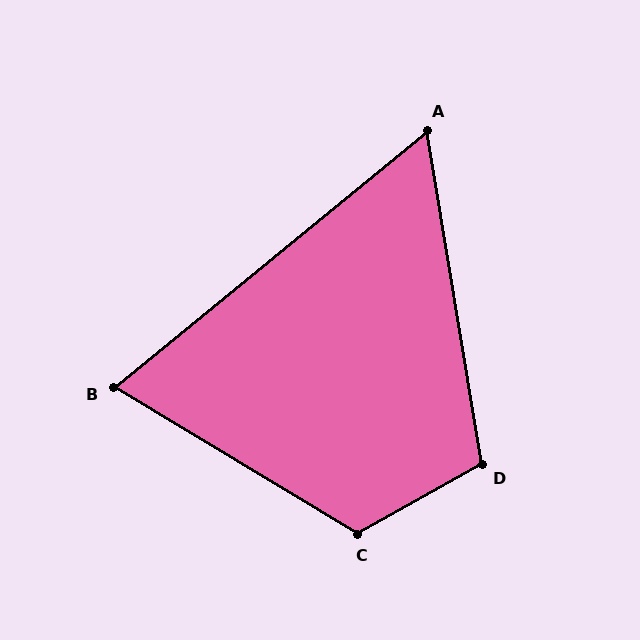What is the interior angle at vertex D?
Approximately 110 degrees (obtuse).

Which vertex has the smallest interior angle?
A, at approximately 60 degrees.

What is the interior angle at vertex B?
Approximately 70 degrees (acute).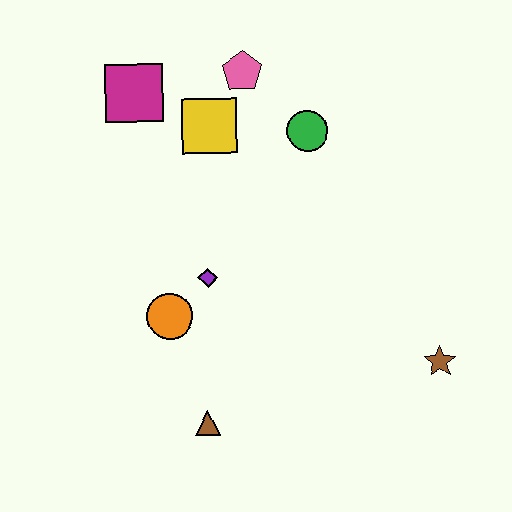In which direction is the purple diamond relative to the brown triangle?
The purple diamond is above the brown triangle.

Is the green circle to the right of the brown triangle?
Yes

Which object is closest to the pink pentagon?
The yellow square is closest to the pink pentagon.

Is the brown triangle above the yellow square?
No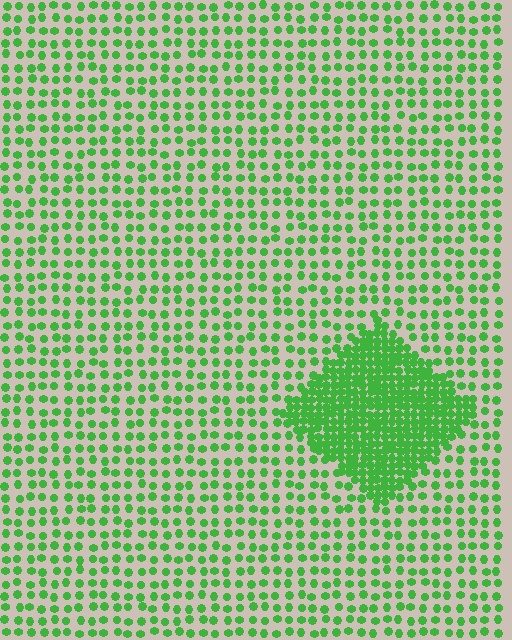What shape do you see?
I see a diamond.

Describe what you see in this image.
The image contains small green elements arranged at two different densities. A diamond-shaped region is visible where the elements are more densely packed than the surrounding area.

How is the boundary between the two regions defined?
The boundary is defined by a change in element density (approximately 2.8x ratio). All elements are the same color, size, and shape.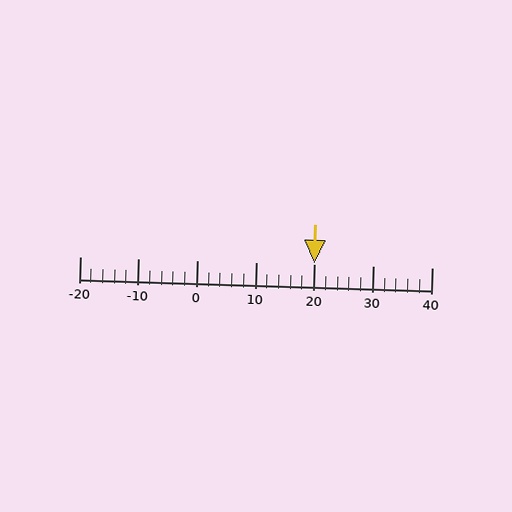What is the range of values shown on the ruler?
The ruler shows values from -20 to 40.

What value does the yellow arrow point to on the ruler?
The yellow arrow points to approximately 20.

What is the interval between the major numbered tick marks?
The major tick marks are spaced 10 units apart.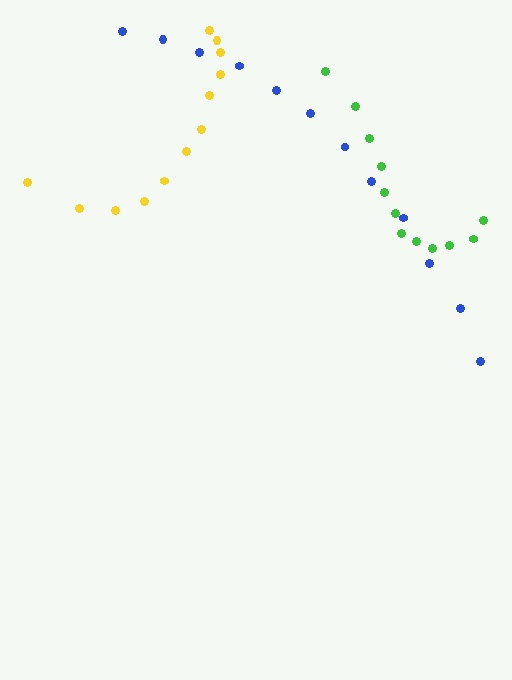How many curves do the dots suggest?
There are 3 distinct paths.